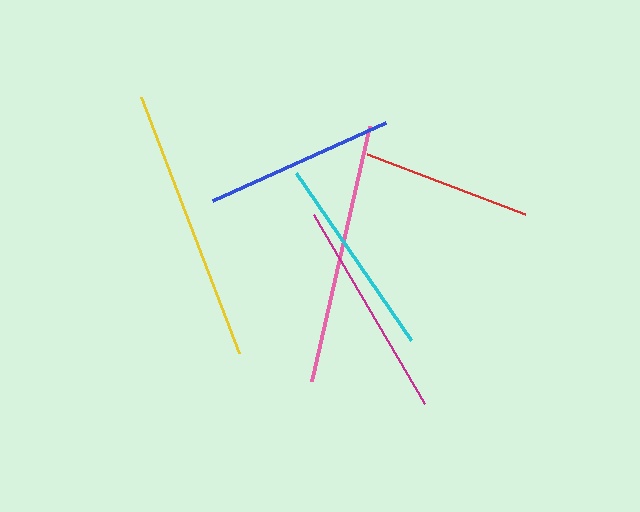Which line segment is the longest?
The yellow line is the longest at approximately 274 pixels.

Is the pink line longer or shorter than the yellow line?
The yellow line is longer than the pink line.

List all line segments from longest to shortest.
From longest to shortest: yellow, pink, magenta, cyan, blue, red.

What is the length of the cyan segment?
The cyan segment is approximately 203 pixels long.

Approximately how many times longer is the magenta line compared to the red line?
The magenta line is approximately 1.3 times the length of the red line.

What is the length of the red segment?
The red segment is approximately 169 pixels long.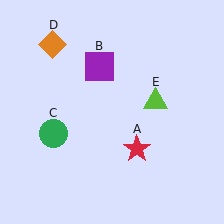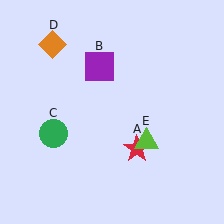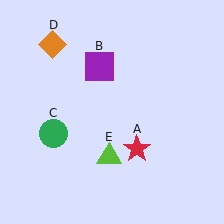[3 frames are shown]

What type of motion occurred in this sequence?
The lime triangle (object E) rotated clockwise around the center of the scene.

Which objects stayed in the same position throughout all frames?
Red star (object A) and purple square (object B) and green circle (object C) and orange diamond (object D) remained stationary.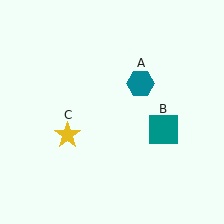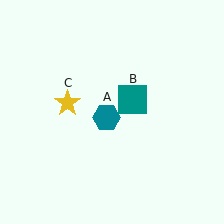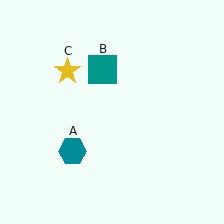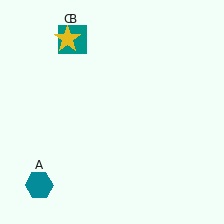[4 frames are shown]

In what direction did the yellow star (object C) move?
The yellow star (object C) moved up.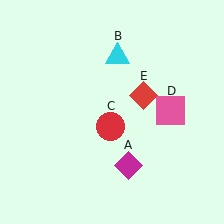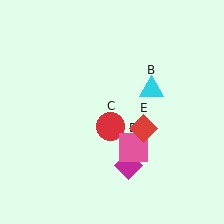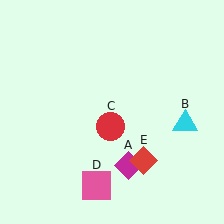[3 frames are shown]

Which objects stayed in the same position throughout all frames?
Magenta diamond (object A) and red circle (object C) remained stationary.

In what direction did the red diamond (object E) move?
The red diamond (object E) moved down.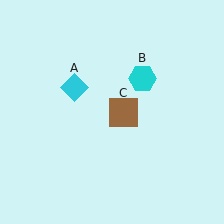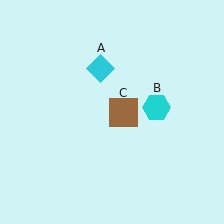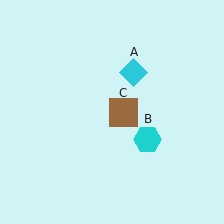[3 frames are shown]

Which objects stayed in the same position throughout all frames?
Brown square (object C) remained stationary.